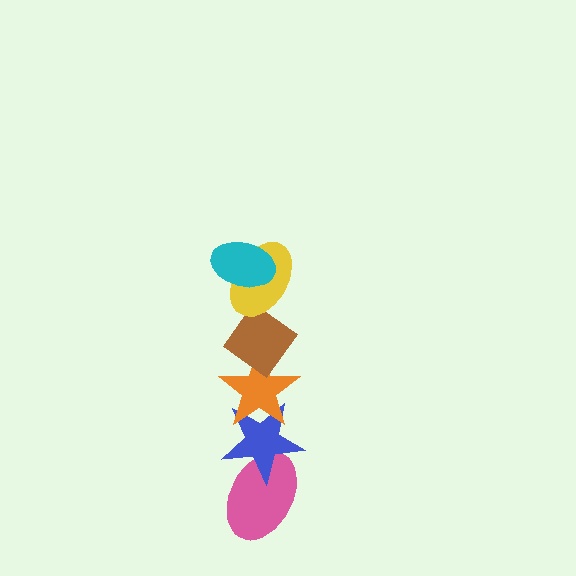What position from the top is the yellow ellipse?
The yellow ellipse is 2nd from the top.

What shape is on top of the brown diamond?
The yellow ellipse is on top of the brown diamond.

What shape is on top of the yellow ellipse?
The cyan ellipse is on top of the yellow ellipse.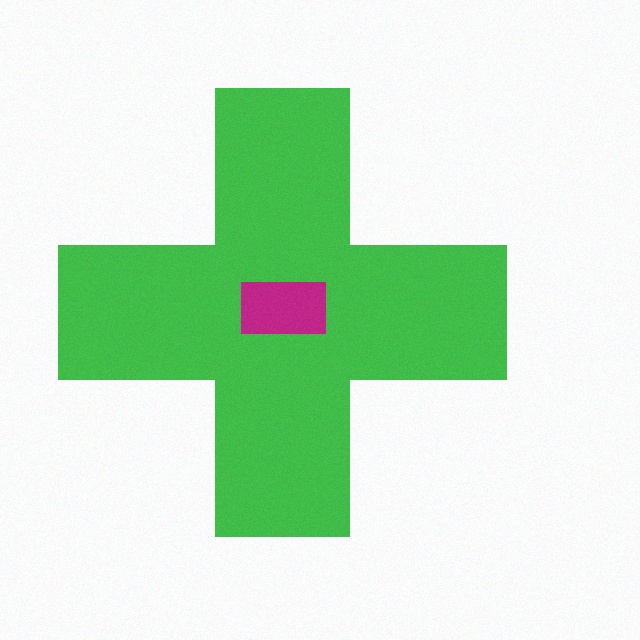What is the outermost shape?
The green cross.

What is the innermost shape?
The magenta rectangle.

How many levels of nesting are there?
2.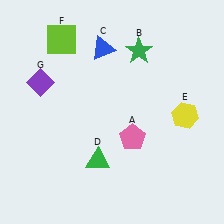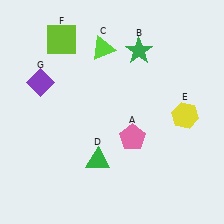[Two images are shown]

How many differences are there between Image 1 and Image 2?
There is 1 difference between the two images.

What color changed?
The triangle (C) changed from blue in Image 1 to lime in Image 2.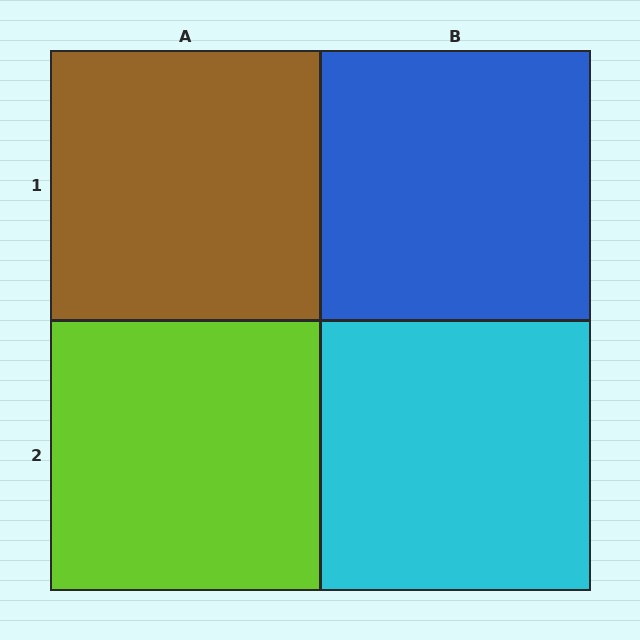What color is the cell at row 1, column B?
Blue.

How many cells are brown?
1 cell is brown.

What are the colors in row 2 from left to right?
Lime, cyan.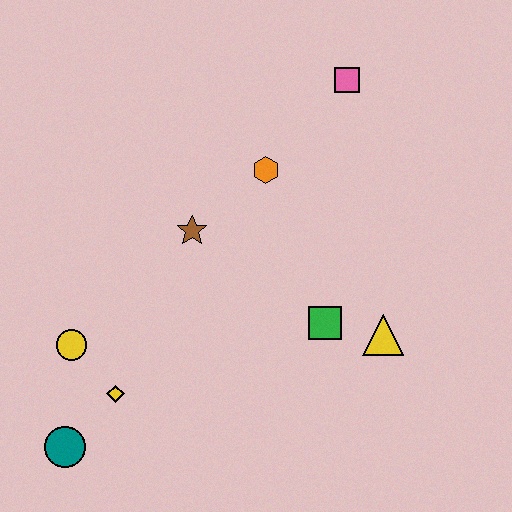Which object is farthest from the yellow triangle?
The teal circle is farthest from the yellow triangle.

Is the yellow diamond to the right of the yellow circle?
Yes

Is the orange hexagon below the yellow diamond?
No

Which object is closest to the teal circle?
The yellow diamond is closest to the teal circle.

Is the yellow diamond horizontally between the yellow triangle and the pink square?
No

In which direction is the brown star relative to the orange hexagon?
The brown star is to the left of the orange hexagon.